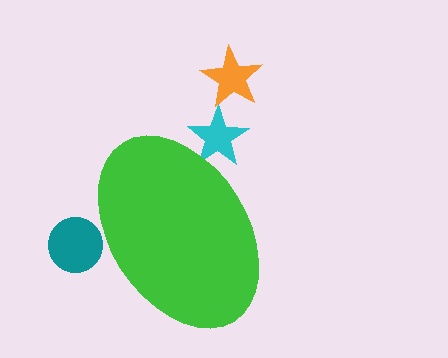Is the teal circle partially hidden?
Yes, the teal circle is partially hidden behind the green ellipse.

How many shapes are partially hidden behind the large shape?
2 shapes are partially hidden.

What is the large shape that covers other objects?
A green ellipse.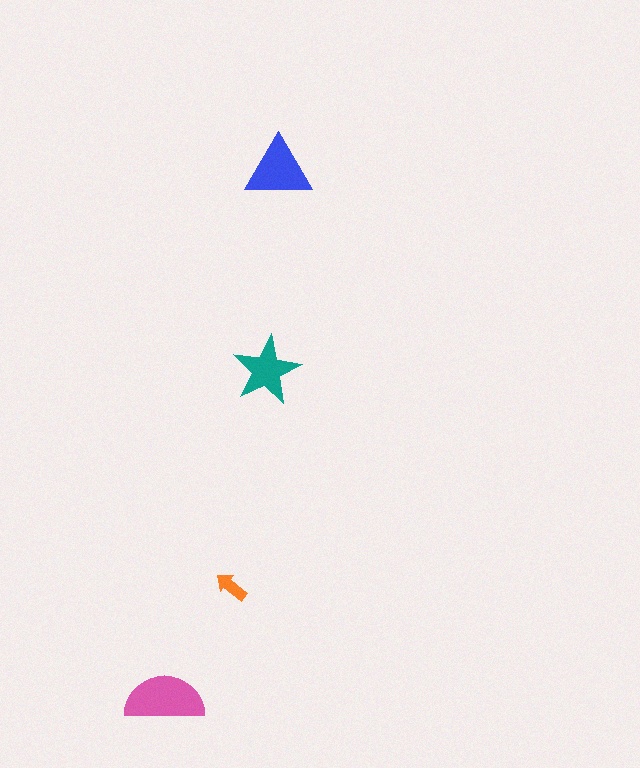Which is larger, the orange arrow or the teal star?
The teal star.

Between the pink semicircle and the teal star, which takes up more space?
The pink semicircle.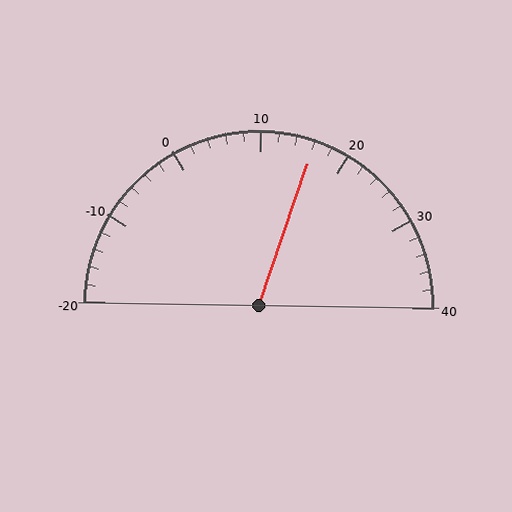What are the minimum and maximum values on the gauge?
The gauge ranges from -20 to 40.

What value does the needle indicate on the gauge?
The needle indicates approximately 16.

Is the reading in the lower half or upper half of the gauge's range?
The reading is in the upper half of the range (-20 to 40).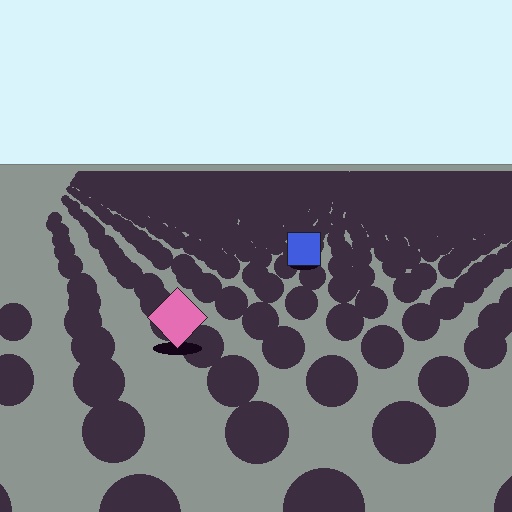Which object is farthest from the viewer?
The blue square is farthest from the viewer. It appears smaller and the ground texture around it is denser.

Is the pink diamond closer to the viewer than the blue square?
Yes. The pink diamond is closer — you can tell from the texture gradient: the ground texture is coarser near it.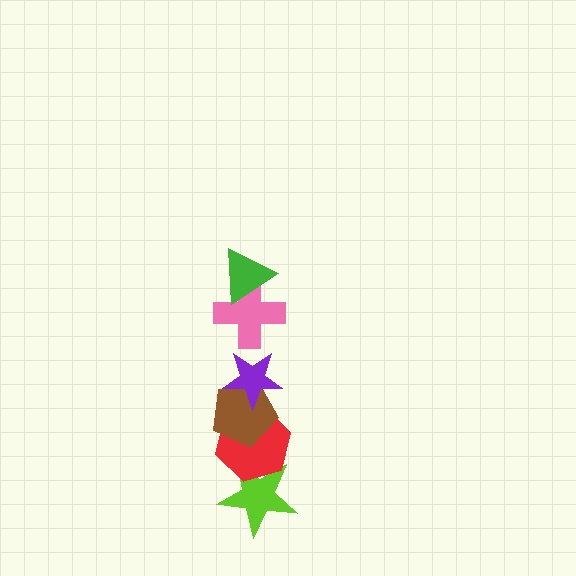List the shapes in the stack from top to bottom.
From top to bottom: the green triangle, the pink cross, the purple star, the brown pentagon, the red hexagon, the lime star.